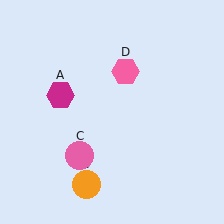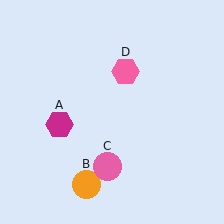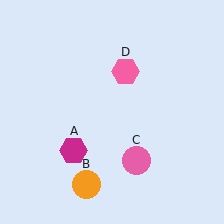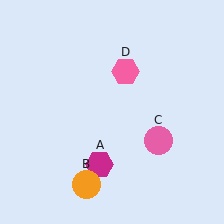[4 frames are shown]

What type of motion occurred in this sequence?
The magenta hexagon (object A), pink circle (object C) rotated counterclockwise around the center of the scene.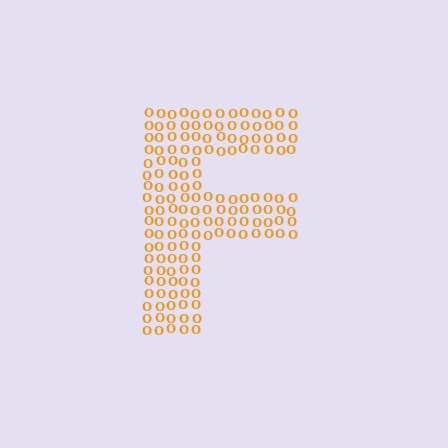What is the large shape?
The large shape is the letter F.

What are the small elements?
The small elements are letter O's.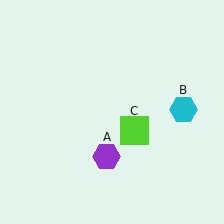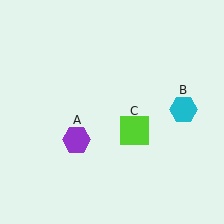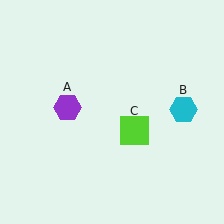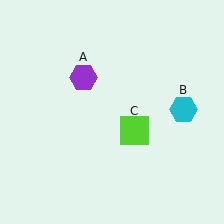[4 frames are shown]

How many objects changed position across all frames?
1 object changed position: purple hexagon (object A).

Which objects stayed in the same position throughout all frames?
Cyan hexagon (object B) and lime square (object C) remained stationary.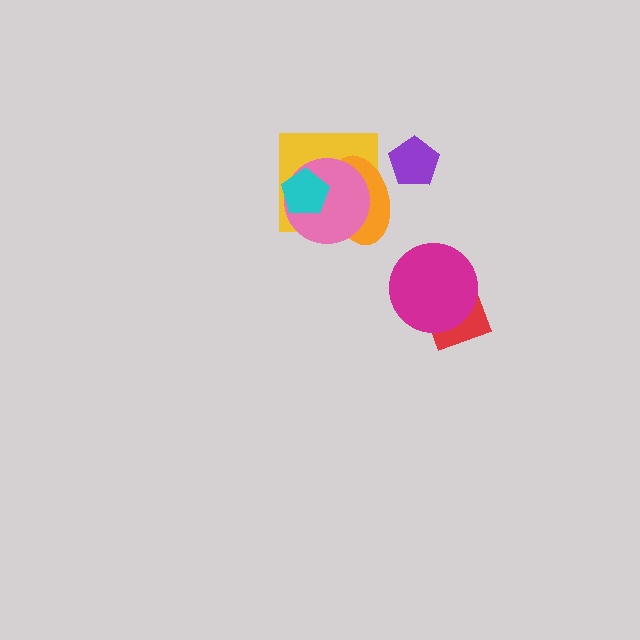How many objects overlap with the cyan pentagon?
3 objects overlap with the cyan pentagon.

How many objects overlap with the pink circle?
3 objects overlap with the pink circle.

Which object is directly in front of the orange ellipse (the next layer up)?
The pink circle is directly in front of the orange ellipse.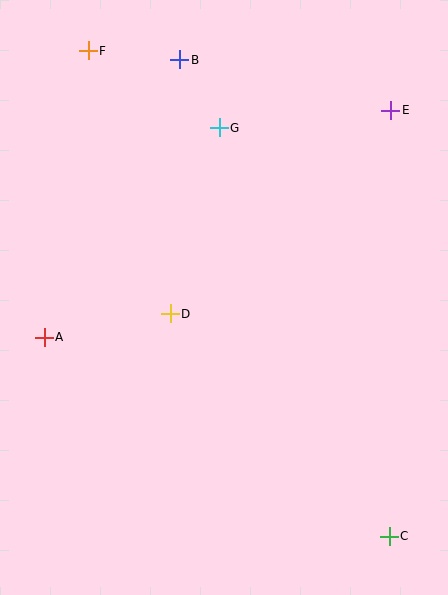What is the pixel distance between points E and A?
The distance between E and A is 414 pixels.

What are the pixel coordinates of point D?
Point D is at (170, 314).